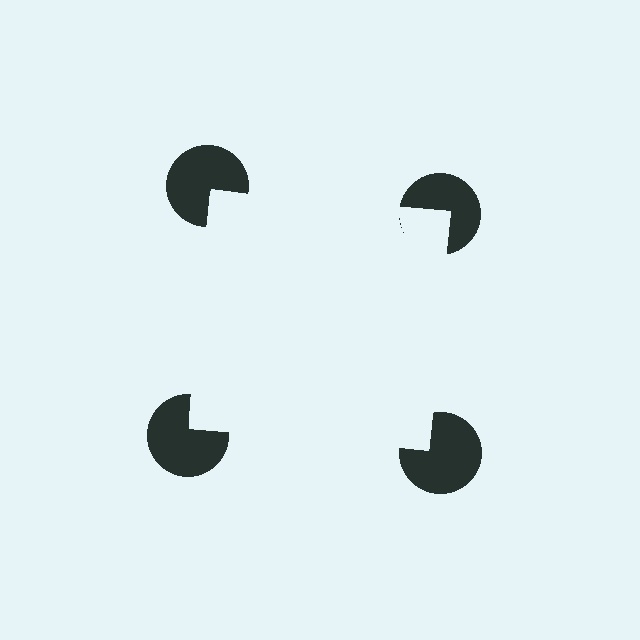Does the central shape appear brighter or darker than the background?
It typically appears slightly brighter than the background, even though no actual brightness change is drawn.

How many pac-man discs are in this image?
There are 4 — one at each vertex of the illusory square.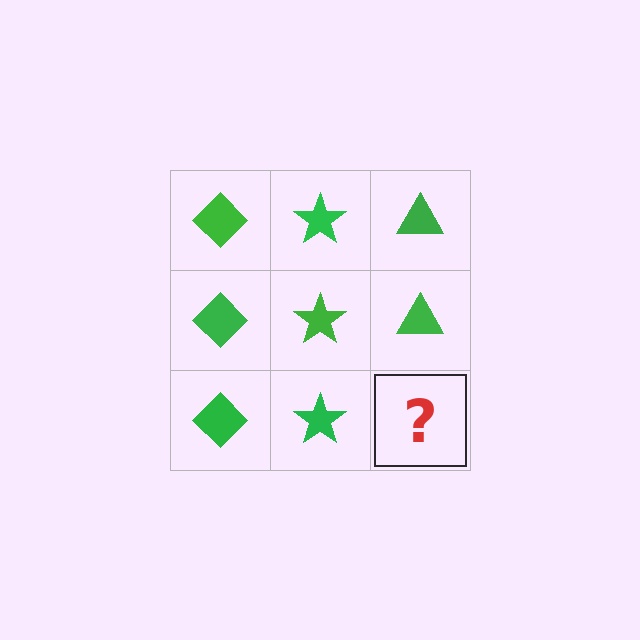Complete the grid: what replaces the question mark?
The question mark should be replaced with a green triangle.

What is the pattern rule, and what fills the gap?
The rule is that each column has a consistent shape. The gap should be filled with a green triangle.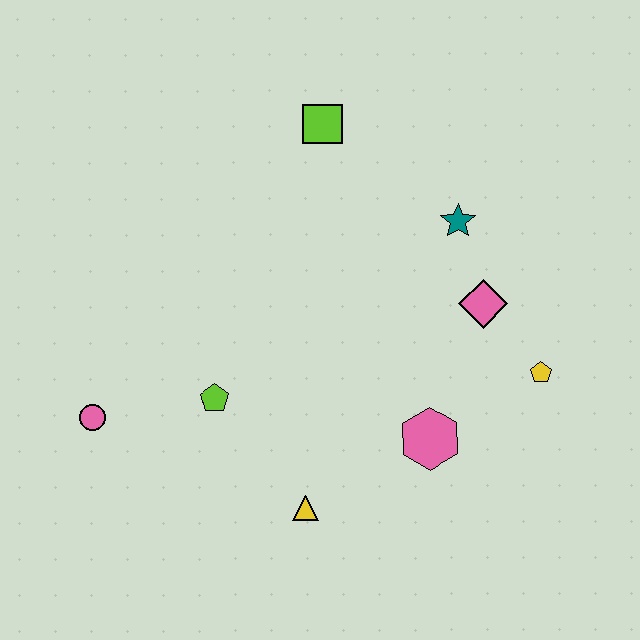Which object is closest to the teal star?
The pink diamond is closest to the teal star.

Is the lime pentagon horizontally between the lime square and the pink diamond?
No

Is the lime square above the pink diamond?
Yes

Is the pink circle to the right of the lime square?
No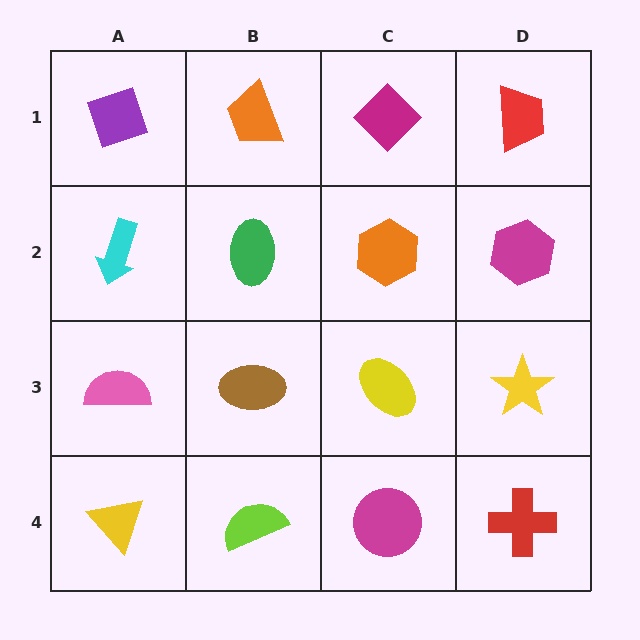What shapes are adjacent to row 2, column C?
A magenta diamond (row 1, column C), a yellow ellipse (row 3, column C), a green ellipse (row 2, column B), a magenta hexagon (row 2, column D).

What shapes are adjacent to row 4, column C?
A yellow ellipse (row 3, column C), a lime semicircle (row 4, column B), a red cross (row 4, column D).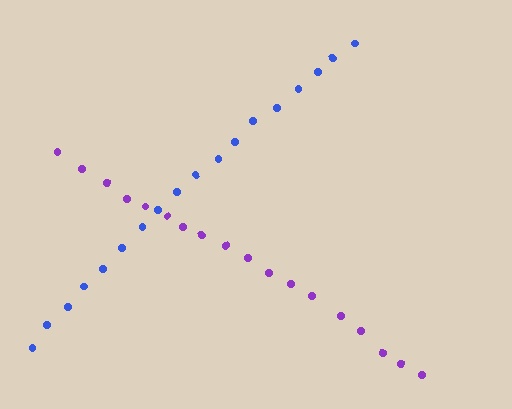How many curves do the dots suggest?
There are 2 distinct paths.